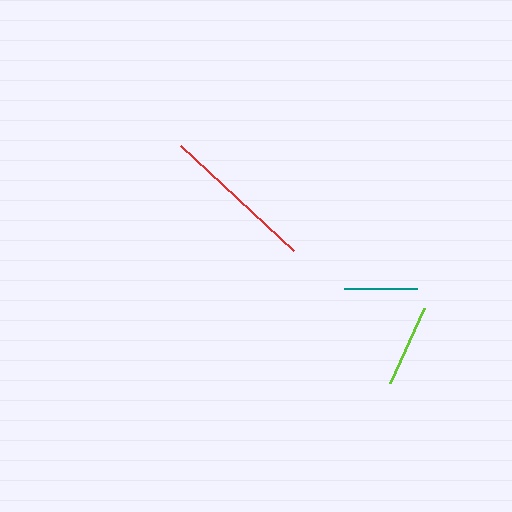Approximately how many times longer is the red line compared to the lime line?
The red line is approximately 1.9 times the length of the lime line.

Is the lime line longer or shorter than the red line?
The red line is longer than the lime line.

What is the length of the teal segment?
The teal segment is approximately 73 pixels long.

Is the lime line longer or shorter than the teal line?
The lime line is longer than the teal line.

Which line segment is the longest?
The red line is the longest at approximately 154 pixels.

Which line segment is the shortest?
The teal line is the shortest at approximately 73 pixels.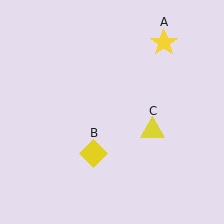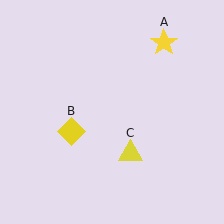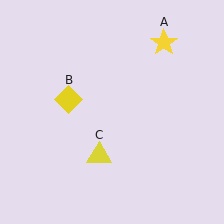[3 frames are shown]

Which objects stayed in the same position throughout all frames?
Yellow star (object A) remained stationary.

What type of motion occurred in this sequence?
The yellow diamond (object B), yellow triangle (object C) rotated clockwise around the center of the scene.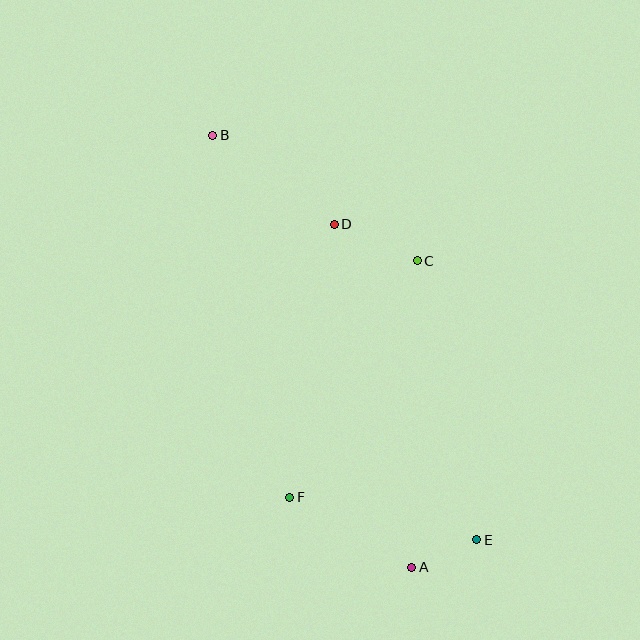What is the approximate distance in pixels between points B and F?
The distance between B and F is approximately 370 pixels.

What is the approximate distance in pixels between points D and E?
The distance between D and E is approximately 346 pixels.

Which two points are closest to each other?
Points A and E are closest to each other.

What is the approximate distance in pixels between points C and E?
The distance between C and E is approximately 285 pixels.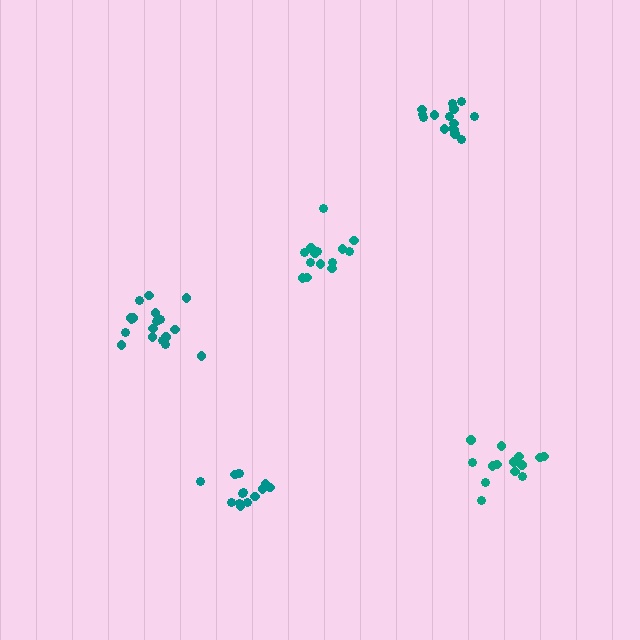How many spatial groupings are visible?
There are 5 spatial groupings.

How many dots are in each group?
Group 1: 15 dots, Group 2: 14 dots, Group 3: 14 dots, Group 4: 14 dots, Group 5: 19 dots (76 total).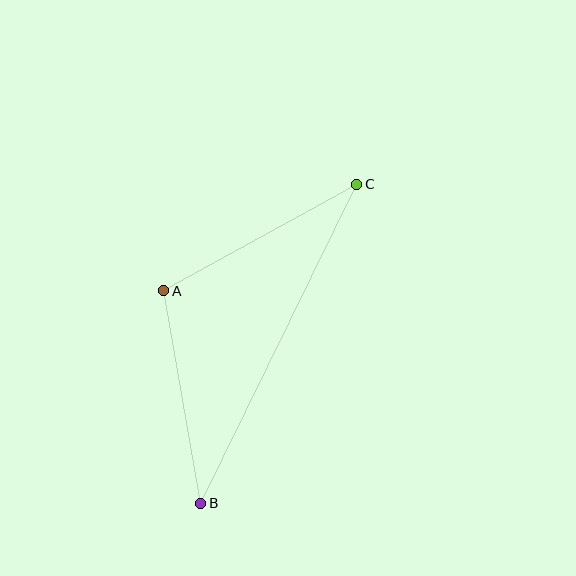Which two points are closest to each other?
Points A and B are closest to each other.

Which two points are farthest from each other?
Points B and C are farthest from each other.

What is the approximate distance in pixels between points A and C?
The distance between A and C is approximately 221 pixels.